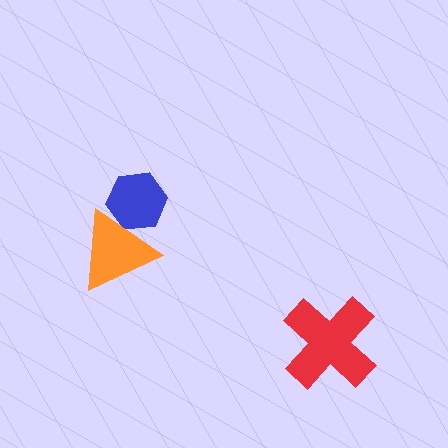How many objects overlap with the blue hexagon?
1 object overlaps with the blue hexagon.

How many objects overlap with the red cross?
0 objects overlap with the red cross.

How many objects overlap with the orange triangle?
1 object overlaps with the orange triangle.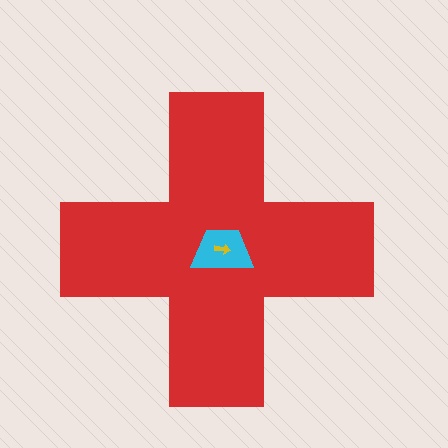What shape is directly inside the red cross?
The cyan trapezoid.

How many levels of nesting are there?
3.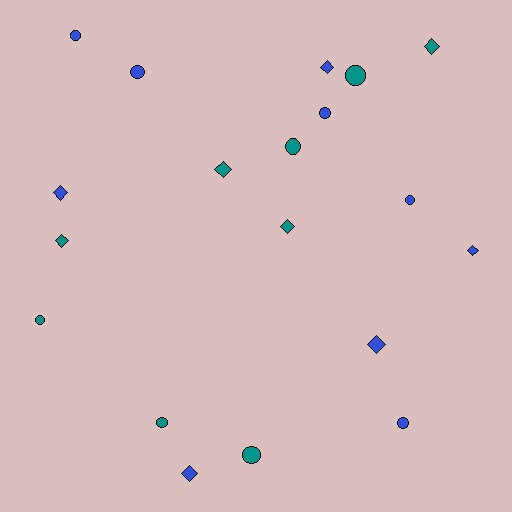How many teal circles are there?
There are 5 teal circles.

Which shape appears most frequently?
Circle, with 10 objects.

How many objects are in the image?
There are 19 objects.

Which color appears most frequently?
Blue, with 10 objects.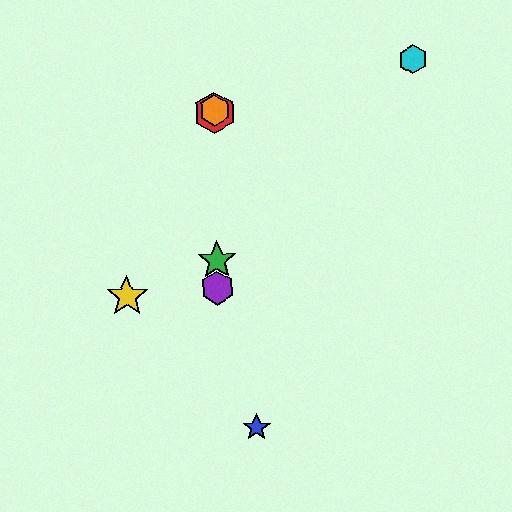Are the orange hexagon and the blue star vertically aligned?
No, the orange hexagon is at x≈215 and the blue star is at x≈256.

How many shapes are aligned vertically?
4 shapes (the red hexagon, the green star, the purple hexagon, the orange hexagon) are aligned vertically.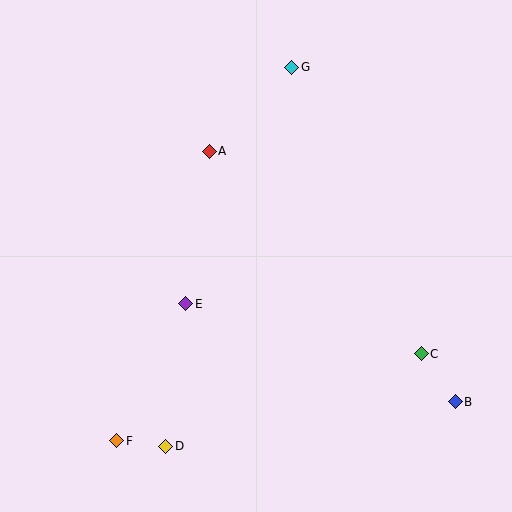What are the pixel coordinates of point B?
Point B is at (455, 402).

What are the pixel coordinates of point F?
Point F is at (117, 441).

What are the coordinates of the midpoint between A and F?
The midpoint between A and F is at (163, 296).